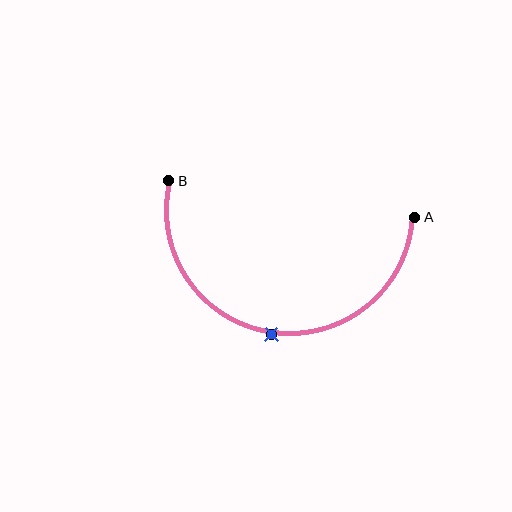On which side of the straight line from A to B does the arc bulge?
The arc bulges below the straight line connecting A and B.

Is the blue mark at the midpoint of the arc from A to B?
Yes. The blue mark lies on the arc at equal arc-length from both A and B — it is the arc midpoint.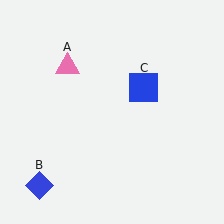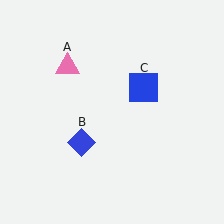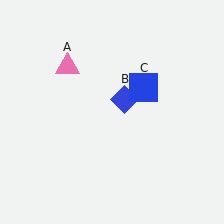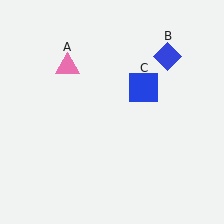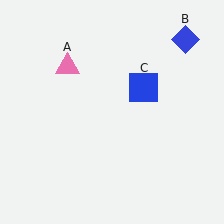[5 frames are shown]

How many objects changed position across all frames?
1 object changed position: blue diamond (object B).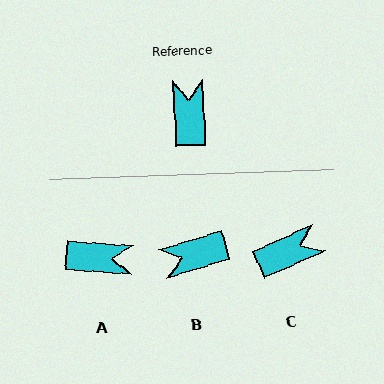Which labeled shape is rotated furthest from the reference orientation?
B, about 103 degrees away.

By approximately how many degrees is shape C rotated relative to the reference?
Approximately 69 degrees clockwise.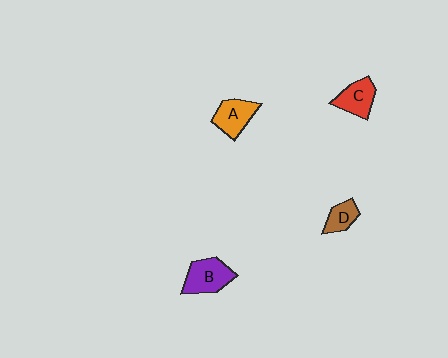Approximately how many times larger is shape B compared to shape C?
Approximately 1.3 times.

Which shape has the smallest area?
Shape D (brown).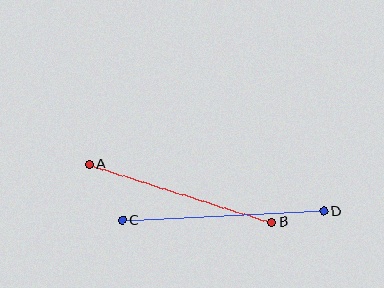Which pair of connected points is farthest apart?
Points C and D are farthest apart.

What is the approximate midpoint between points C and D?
The midpoint is at approximately (223, 216) pixels.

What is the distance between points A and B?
The distance is approximately 191 pixels.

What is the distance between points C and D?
The distance is approximately 202 pixels.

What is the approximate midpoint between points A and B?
The midpoint is at approximately (180, 193) pixels.